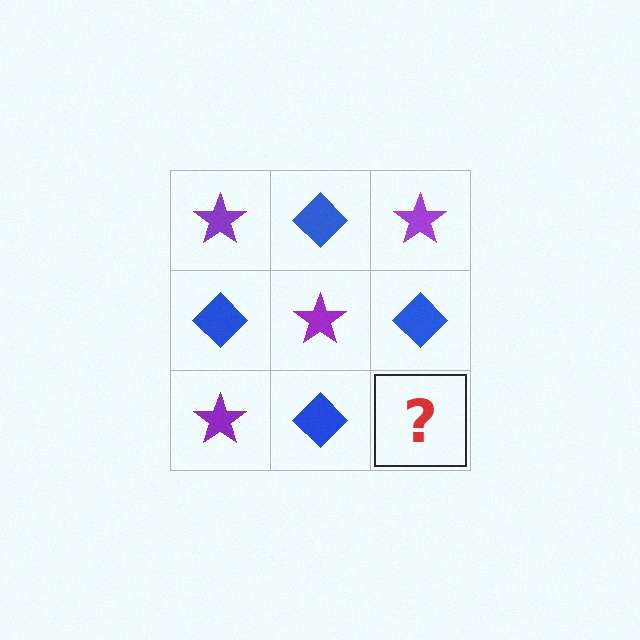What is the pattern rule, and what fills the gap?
The rule is that it alternates purple star and blue diamond in a checkerboard pattern. The gap should be filled with a purple star.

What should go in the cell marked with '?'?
The missing cell should contain a purple star.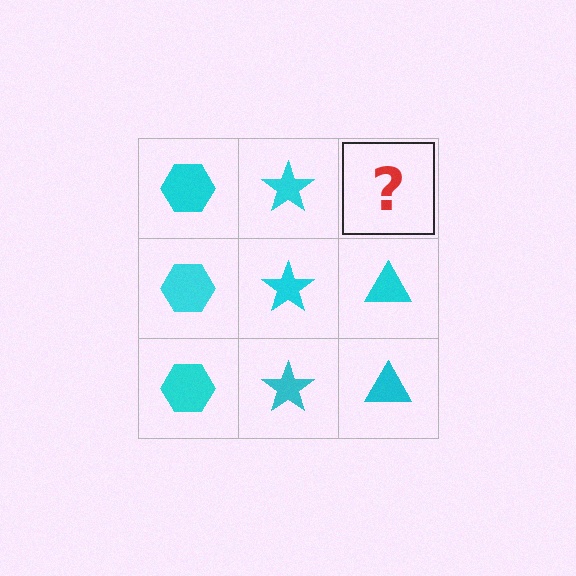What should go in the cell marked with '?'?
The missing cell should contain a cyan triangle.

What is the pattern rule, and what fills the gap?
The rule is that each column has a consistent shape. The gap should be filled with a cyan triangle.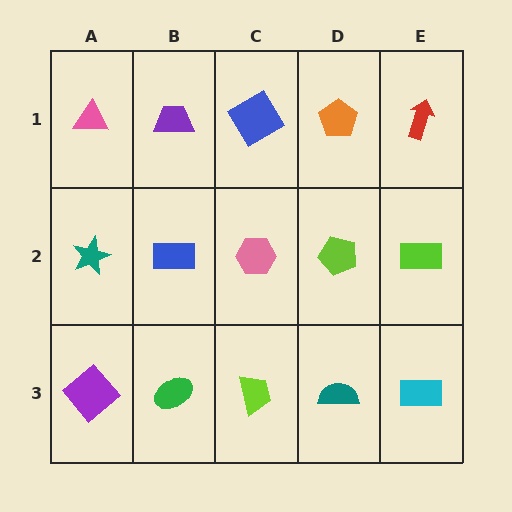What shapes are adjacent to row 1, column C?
A pink hexagon (row 2, column C), a purple trapezoid (row 1, column B), an orange pentagon (row 1, column D).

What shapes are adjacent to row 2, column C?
A blue diamond (row 1, column C), a lime trapezoid (row 3, column C), a blue rectangle (row 2, column B), a lime pentagon (row 2, column D).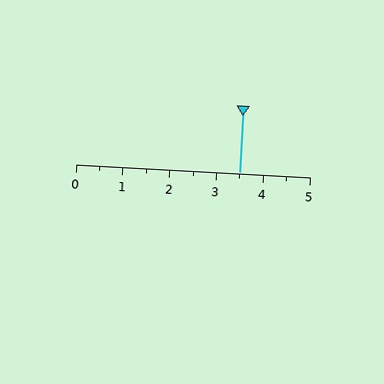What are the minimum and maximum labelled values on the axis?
The axis runs from 0 to 5.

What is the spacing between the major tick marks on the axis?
The major ticks are spaced 1 apart.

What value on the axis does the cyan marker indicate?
The marker indicates approximately 3.5.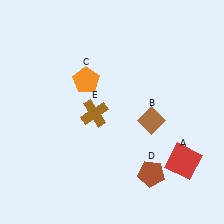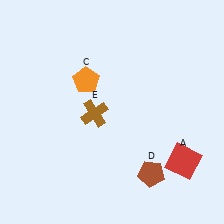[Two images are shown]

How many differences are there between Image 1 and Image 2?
There is 1 difference between the two images.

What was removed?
The brown diamond (B) was removed in Image 2.